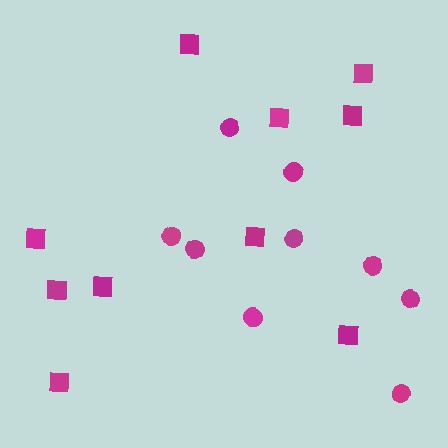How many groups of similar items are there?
There are 2 groups: one group of circles (9) and one group of squares (10).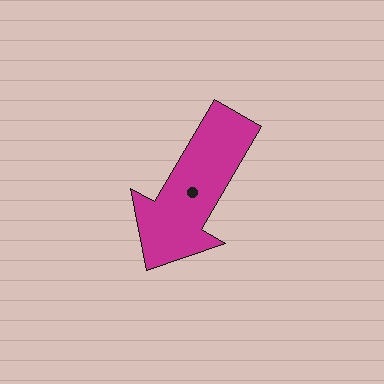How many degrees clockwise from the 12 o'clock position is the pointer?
Approximately 210 degrees.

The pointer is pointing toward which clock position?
Roughly 7 o'clock.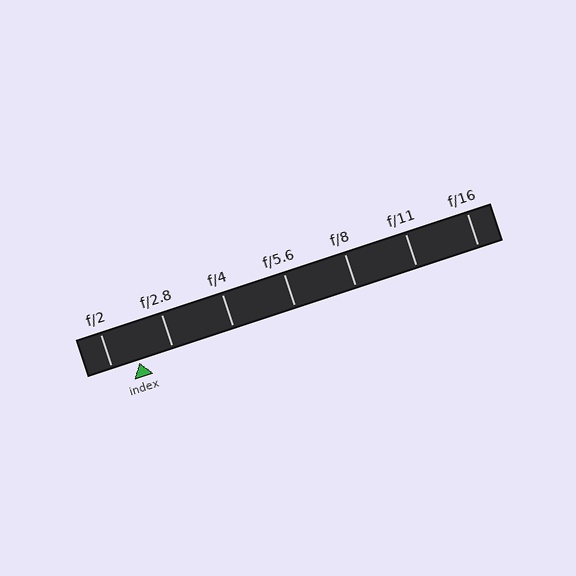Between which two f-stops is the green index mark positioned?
The index mark is between f/2 and f/2.8.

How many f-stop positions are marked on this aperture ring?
There are 7 f-stop positions marked.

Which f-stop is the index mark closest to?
The index mark is closest to f/2.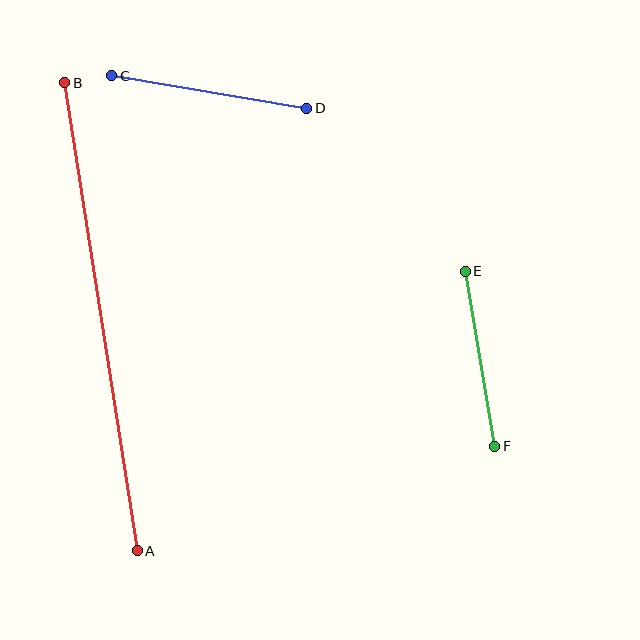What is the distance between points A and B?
The distance is approximately 473 pixels.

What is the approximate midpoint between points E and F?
The midpoint is at approximately (480, 359) pixels.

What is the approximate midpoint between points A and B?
The midpoint is at approximately (101, 317) pixels.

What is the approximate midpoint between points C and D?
The midpoint is at approximately (209, 92) pixels.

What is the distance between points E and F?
The distance is approximately 177 pixels.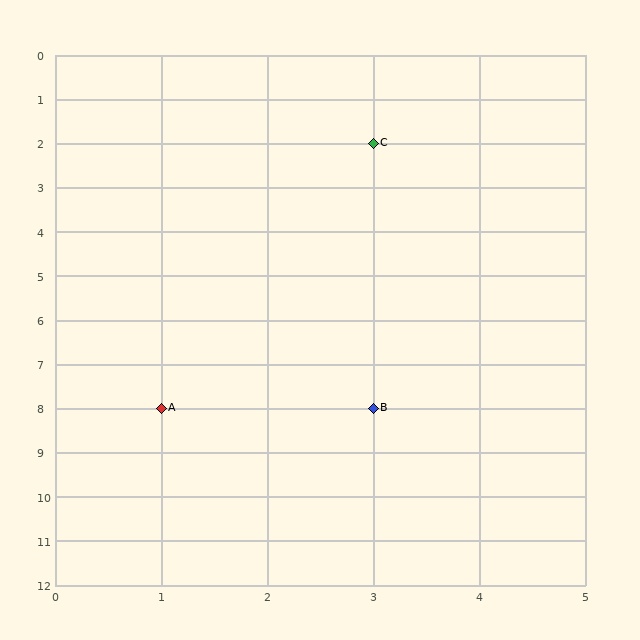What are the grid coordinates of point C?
Point C is at grid coordinates (3, 2).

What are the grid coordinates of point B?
Point B is at grid coordinates (3, 8).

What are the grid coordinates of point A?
Point A is at grid coordinates (1, 8).